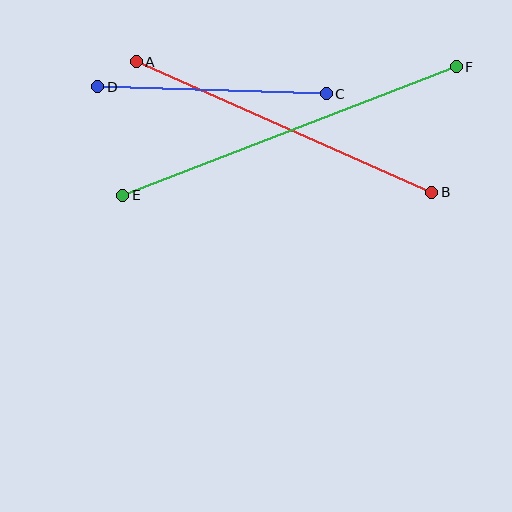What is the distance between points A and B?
The distance is approximately 323 pixels.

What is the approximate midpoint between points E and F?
The midpoint is at approximately (290, 131) pixels.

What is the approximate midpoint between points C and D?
The midpoint is at approximately (212, 90) pixels.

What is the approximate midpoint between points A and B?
The midpoint is at approximately (284, 127) pixels.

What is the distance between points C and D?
The distance is approximately 229 pixels.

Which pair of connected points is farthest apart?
Points E and F are farthest apart.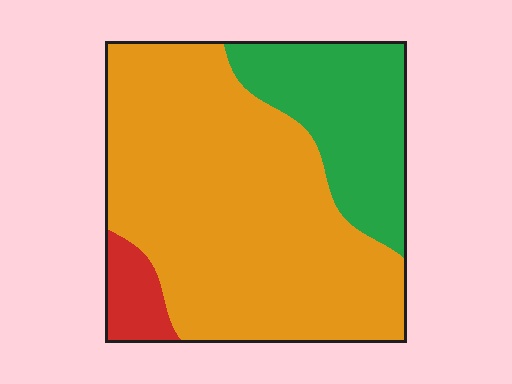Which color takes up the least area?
Red, at roughly 5%.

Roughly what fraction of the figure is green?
Green takes up about one quarter (1/4) of the figure.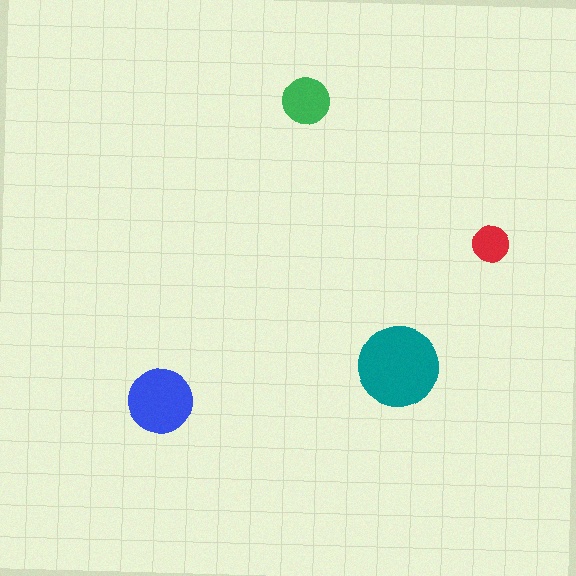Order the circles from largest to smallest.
the teal one, the blue one, the green one, the red one.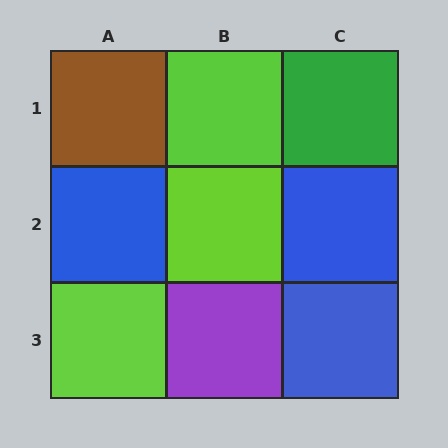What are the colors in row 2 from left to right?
Blue, lime, blue.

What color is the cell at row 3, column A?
Lime.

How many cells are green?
1 cell is green.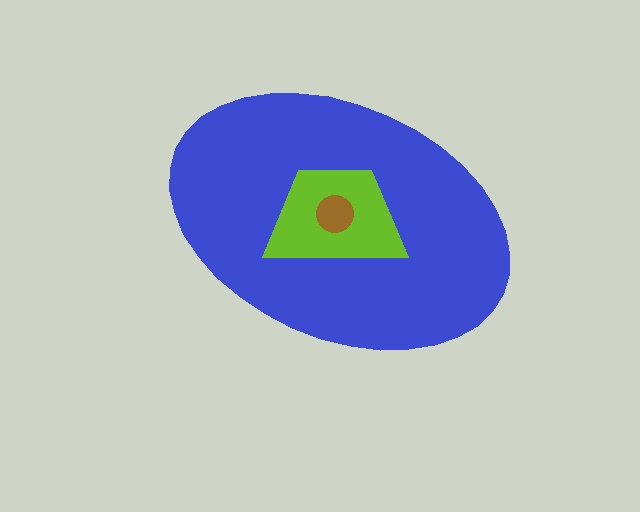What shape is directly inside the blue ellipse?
The lime trapezoid.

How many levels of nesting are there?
3.